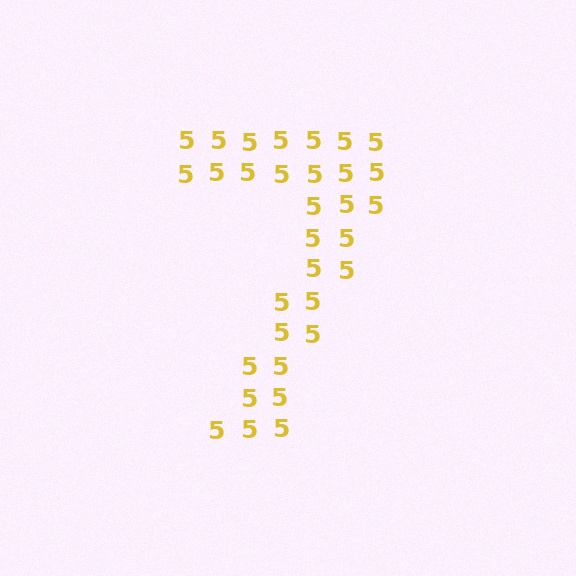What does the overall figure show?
The overall figure shows the digit 7.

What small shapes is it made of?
It is made of small digit 5's.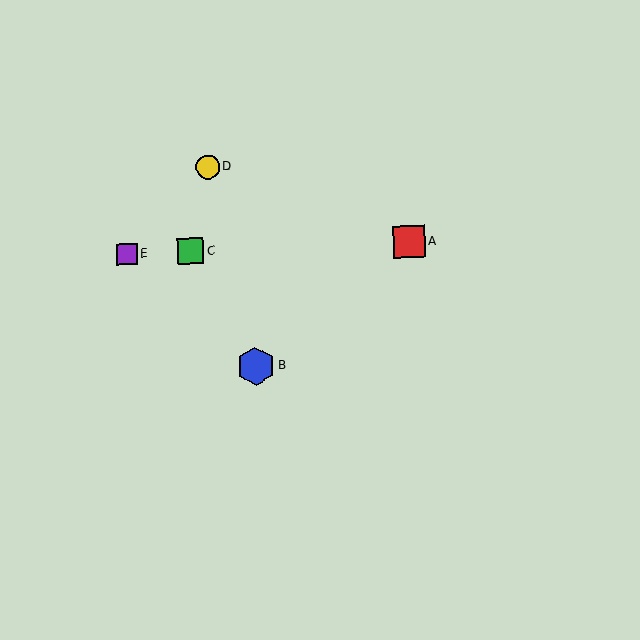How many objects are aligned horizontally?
3 objects (A, C, E) are aligned horizontally.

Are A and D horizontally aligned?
No, A is at y≈242 and D is at y≈167.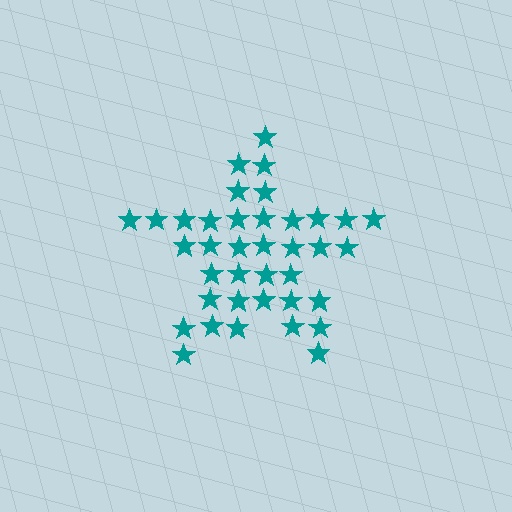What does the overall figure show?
The overall figure shows a star.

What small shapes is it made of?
It is made of small stars.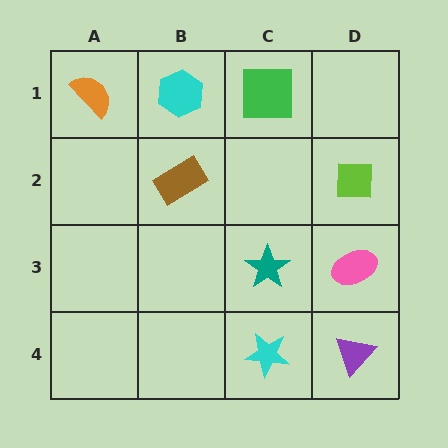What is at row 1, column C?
A green square.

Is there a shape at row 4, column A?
No, that cell is empty.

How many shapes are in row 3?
2 shapes.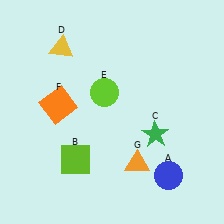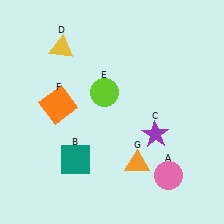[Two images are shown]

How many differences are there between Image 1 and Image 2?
There are 3 differences between the two images.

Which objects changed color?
A changed from blue to pink. B changed from lime to teal. C changed from green to purple.